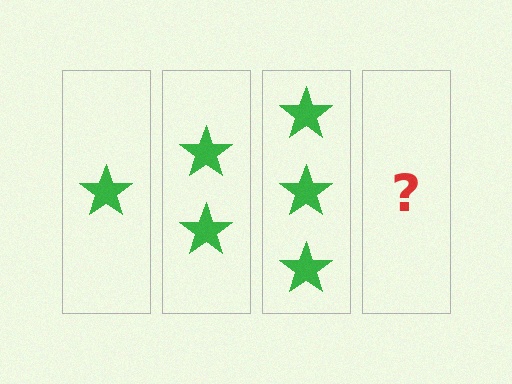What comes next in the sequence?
The next element should be 4 stars.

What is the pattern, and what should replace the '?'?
The pattern is that each step adds one more star. The '?' should be 4 stars.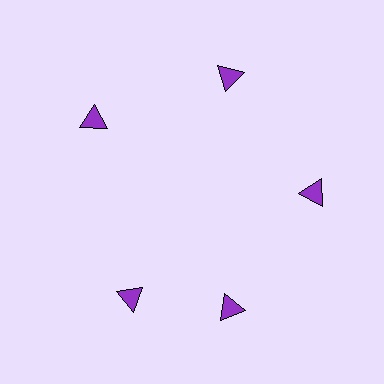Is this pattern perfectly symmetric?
No. The 5 purple triangles are arranged in a ring, but one element near the 8 o'clock position is rotated out of alignment along the ring, breaking the 5-fold rotational symmetry.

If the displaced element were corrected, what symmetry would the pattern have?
It would have 5-fold rotational symmetry — the pattern would map onto itself every 72 degrees.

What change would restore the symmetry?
The symmetry would be restored by rotating it back into even spacing with its neighbors so that all 5 triangles sit at equal angles and equal distance from the center.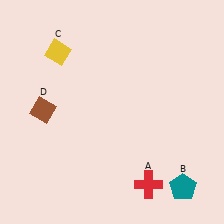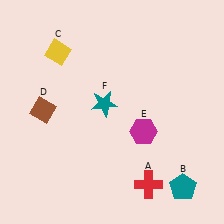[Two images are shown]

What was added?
A magenta hexagon (E), a teal star (F) were added in Image 2.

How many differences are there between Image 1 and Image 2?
There are 2 differences between the two images.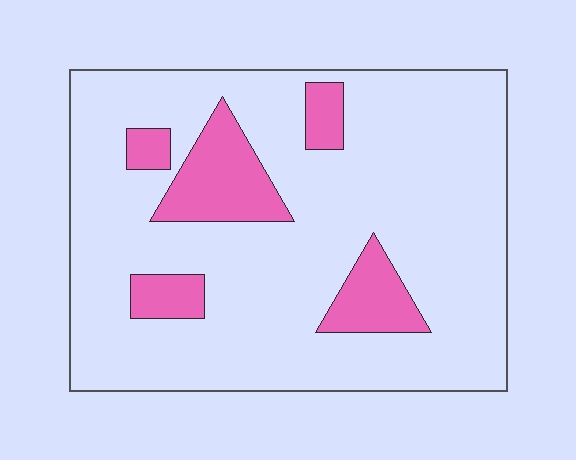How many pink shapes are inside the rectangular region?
5.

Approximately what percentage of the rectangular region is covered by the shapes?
Approximately 15%.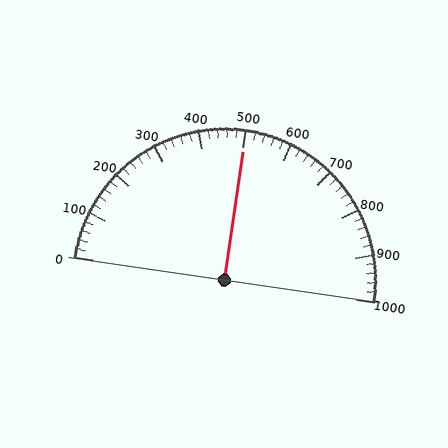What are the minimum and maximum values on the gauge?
The gauge ranges from 0 to 1000.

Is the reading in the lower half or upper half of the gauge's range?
The reading is in the upper half of the range (0 to 1000).